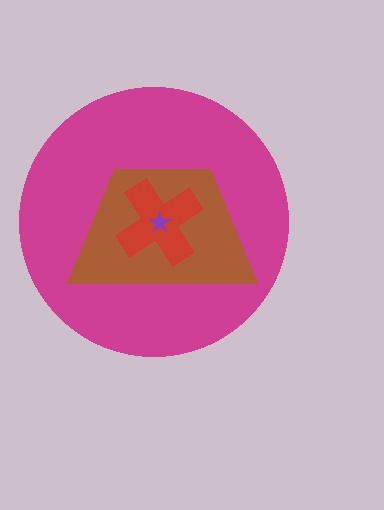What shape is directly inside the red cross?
The purple star.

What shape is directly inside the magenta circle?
The brown trapezoid.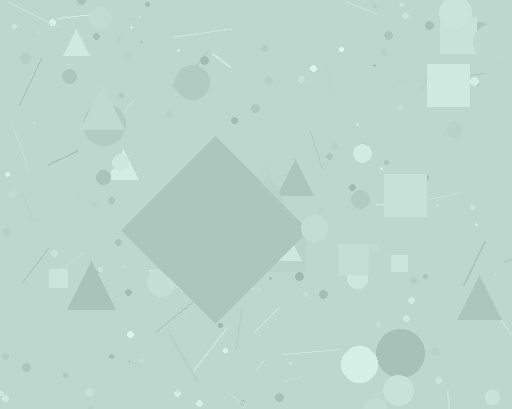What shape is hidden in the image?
A diamond is hidden in the image.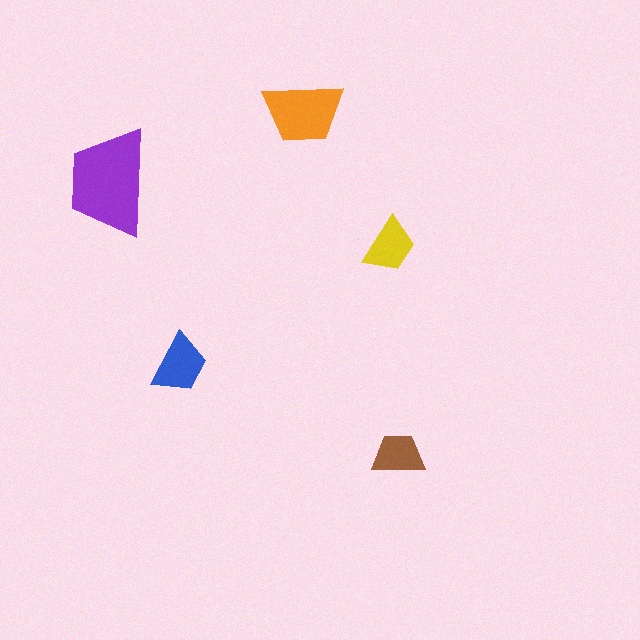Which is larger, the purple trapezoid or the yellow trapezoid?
The purple one.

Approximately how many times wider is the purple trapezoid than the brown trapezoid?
About 2 times wider.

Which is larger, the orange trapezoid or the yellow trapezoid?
The orange one.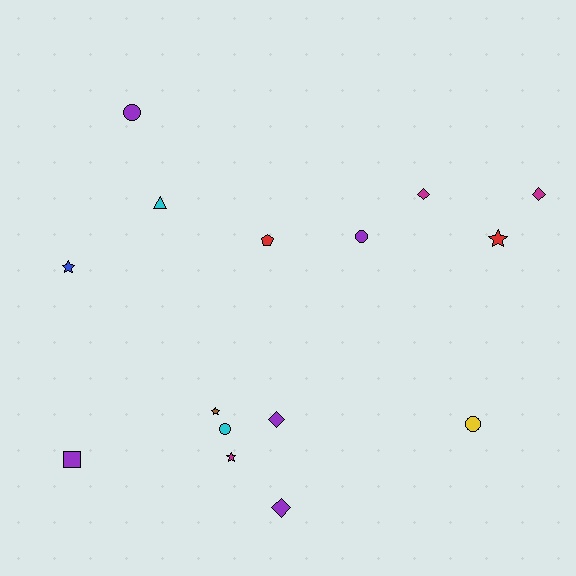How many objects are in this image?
There are 15 objects.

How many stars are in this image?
There are 4 stars.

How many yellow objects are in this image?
There is 1 yellow object.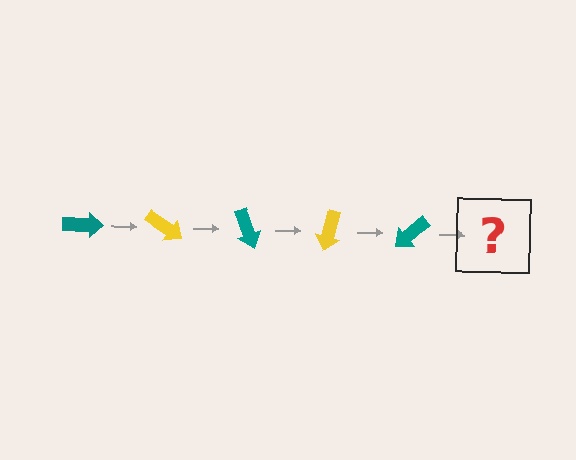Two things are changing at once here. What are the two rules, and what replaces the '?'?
The two rules are that it rotates 35 degrees each step and the color cycles through teal and yellow. The '?' should be a yellow arrow, rotated 175 degrees from the start.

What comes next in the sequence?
The next element should be a yellow arrow, rotated 175 degrees from the start.